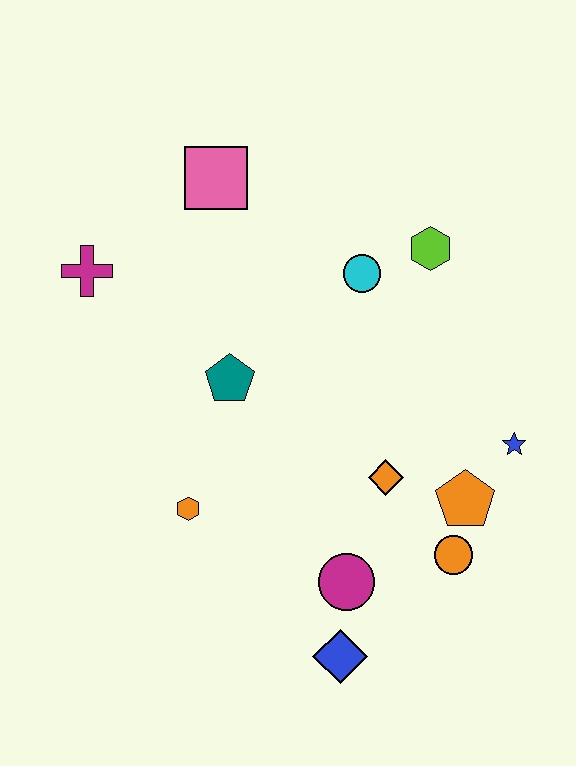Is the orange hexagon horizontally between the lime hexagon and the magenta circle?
No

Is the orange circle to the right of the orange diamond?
Yes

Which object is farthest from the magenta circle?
The pink square is farthest from the magenta circle.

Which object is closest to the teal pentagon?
The orange hexagon is closest to the teal pentagon.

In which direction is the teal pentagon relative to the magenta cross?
The teal pentagon is to the right of the magenta cross.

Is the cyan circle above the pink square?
No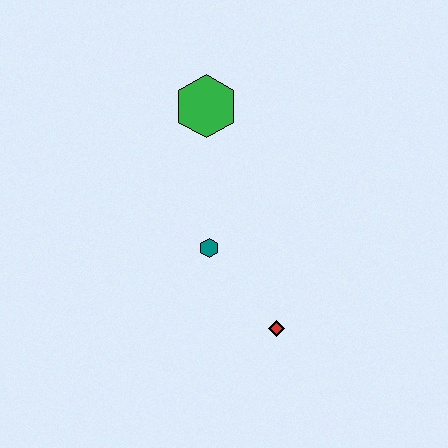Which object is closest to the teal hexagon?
The red diamond is closest to the teal hexagon.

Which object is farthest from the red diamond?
The green hexagon is farthest from the red diamond.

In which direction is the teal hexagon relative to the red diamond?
The teal hexagon is above the red diamond.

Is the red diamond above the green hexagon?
No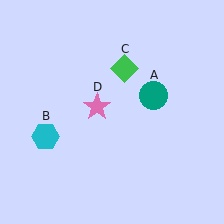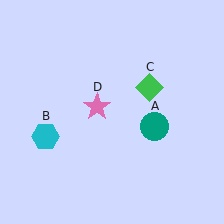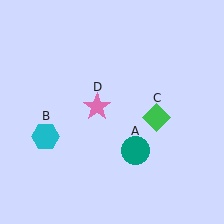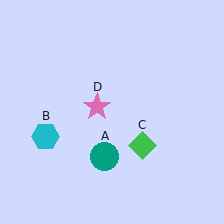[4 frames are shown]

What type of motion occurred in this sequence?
The teal circle (object A), green diamond (object C) rotated clockwise around the center of the scene.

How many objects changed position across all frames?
2 objects changed position: teal circle (object A), green diamond (object C).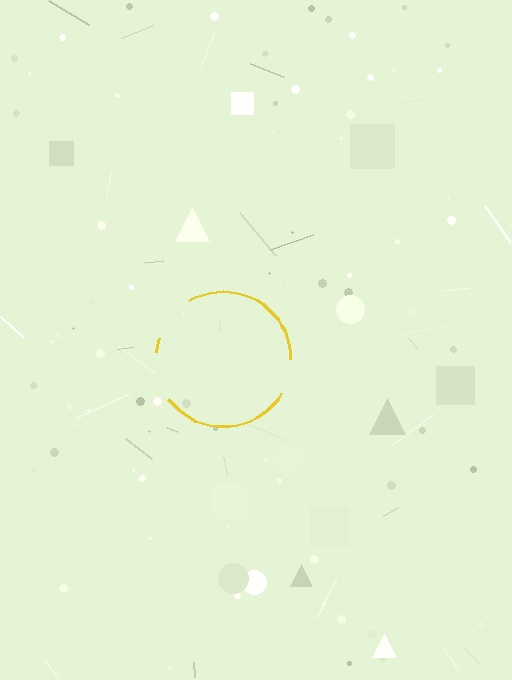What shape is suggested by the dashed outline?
The dashed outline suggests a circle.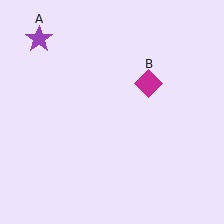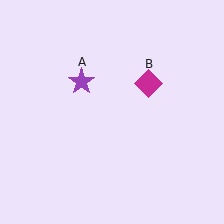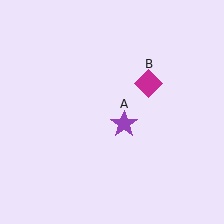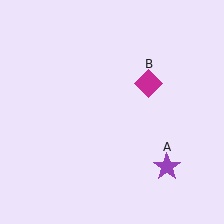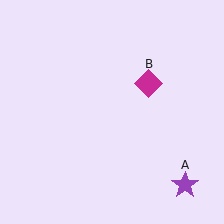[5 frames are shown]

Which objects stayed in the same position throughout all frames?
Magenta diamond (object B) remained stationary.